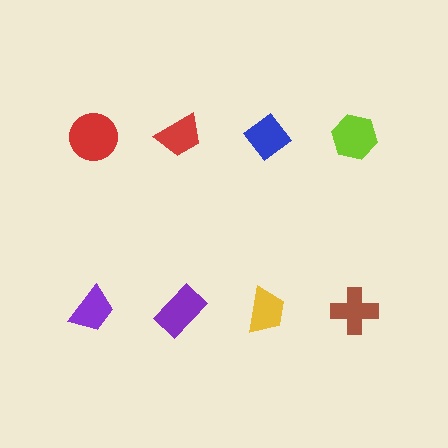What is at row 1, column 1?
A red circle.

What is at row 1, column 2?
A red trapezoid.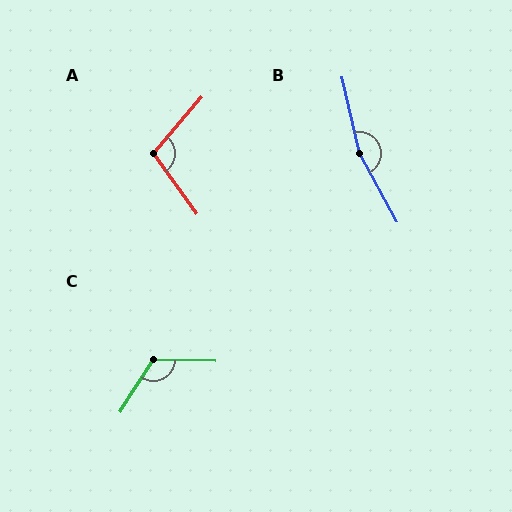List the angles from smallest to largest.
A (103°), C (121°), B (165°).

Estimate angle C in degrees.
Approximately 121 degrees.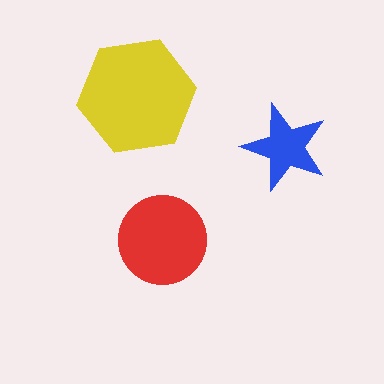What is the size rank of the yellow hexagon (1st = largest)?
1st.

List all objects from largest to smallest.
The yellow hexagon, the red circle, the blue star.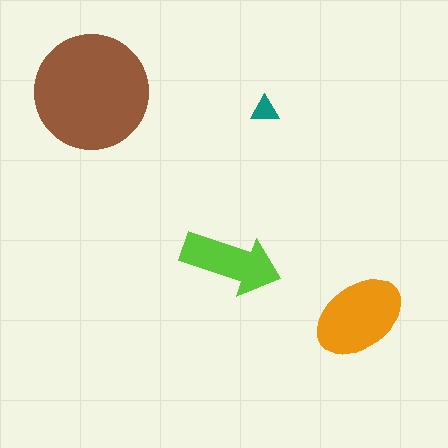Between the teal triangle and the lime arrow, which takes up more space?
The lime arrow.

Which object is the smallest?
The teal triangle.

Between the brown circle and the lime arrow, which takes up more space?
The brown circle.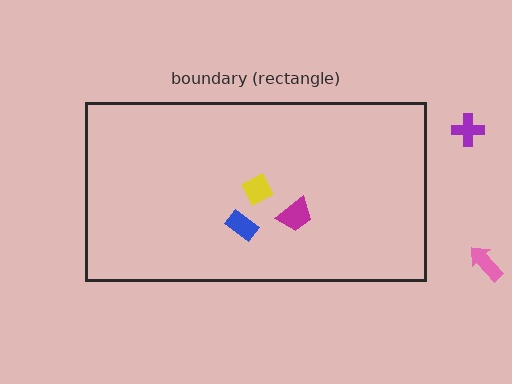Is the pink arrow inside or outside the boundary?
Outside.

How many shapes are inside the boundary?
3 inside, 2 outside.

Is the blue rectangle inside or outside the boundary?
Inside.